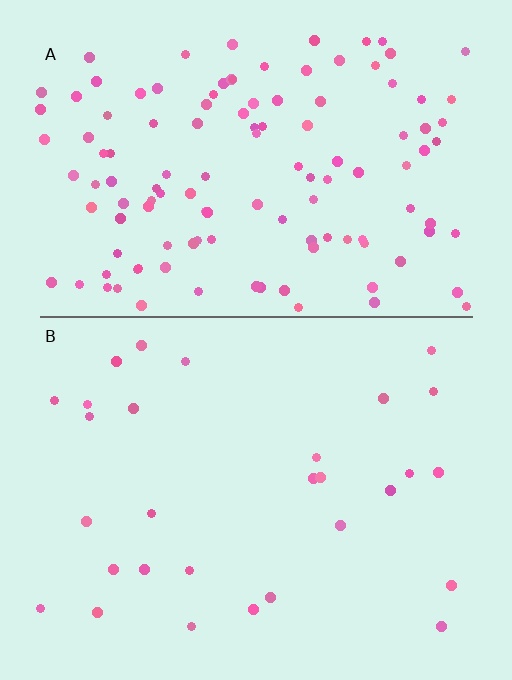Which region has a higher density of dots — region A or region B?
A (the top).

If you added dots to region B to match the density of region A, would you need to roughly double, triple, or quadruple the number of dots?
Approximately quadruple.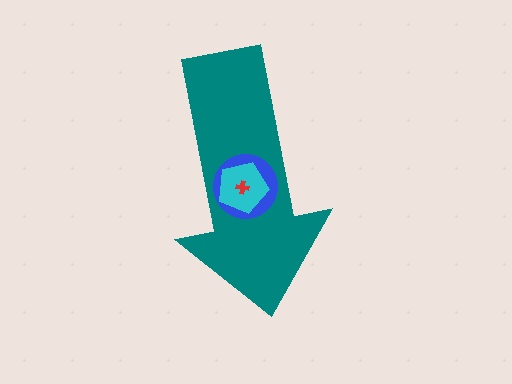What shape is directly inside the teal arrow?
The blue circle.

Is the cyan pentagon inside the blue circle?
Yes.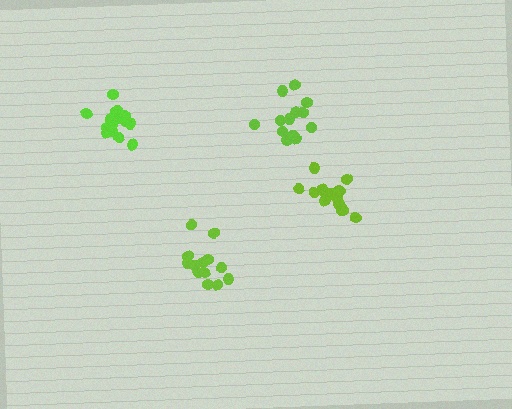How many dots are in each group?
Group 1: 13 dots, Group 2: 15 dots, Group 3: 13 dots, Group 4: 15 dots (56 total).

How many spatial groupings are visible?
There are 4 spatial groupings.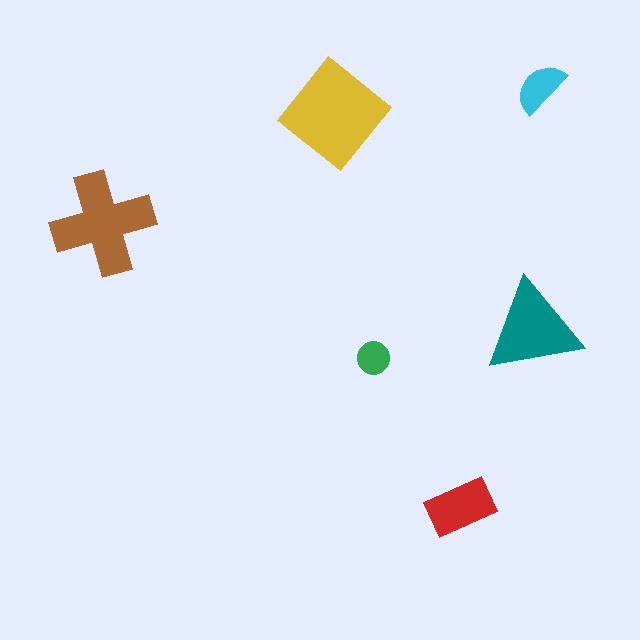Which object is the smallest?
The green circle.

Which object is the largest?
The yellow diamond.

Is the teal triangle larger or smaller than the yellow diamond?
Smaller.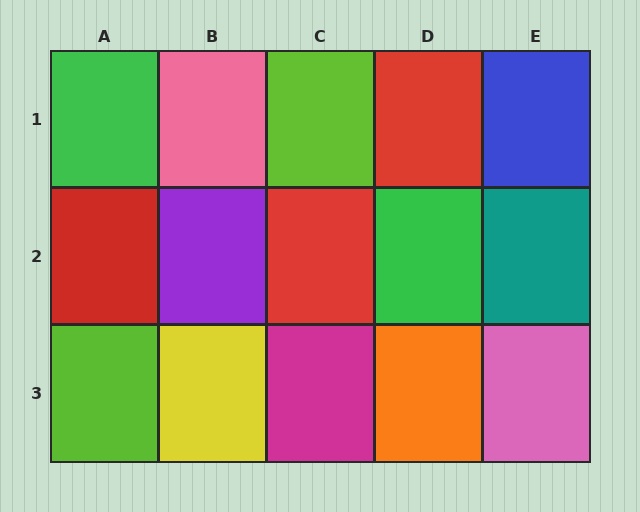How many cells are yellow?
1 cell is yellow.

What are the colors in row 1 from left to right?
Green, pink, lime, red, blue.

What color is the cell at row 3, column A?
Lime.